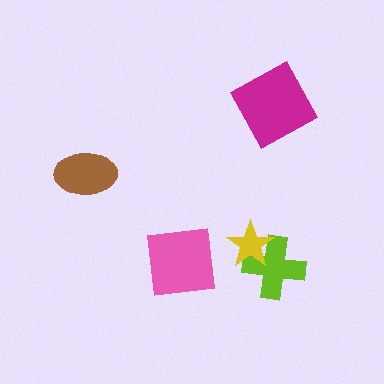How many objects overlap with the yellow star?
1 object overlaps with the yellow star.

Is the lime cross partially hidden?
Yes, it is partially covered by another shape.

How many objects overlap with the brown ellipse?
0 objects overlap with the brown ellipse.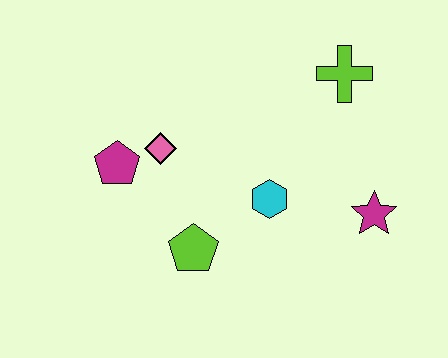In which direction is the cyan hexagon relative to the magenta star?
The cyan hexagon is to the left of the magenta star.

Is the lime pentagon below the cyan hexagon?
Yes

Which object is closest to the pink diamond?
The magenta pentagon is closest to the pink diamond.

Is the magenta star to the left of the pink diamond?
No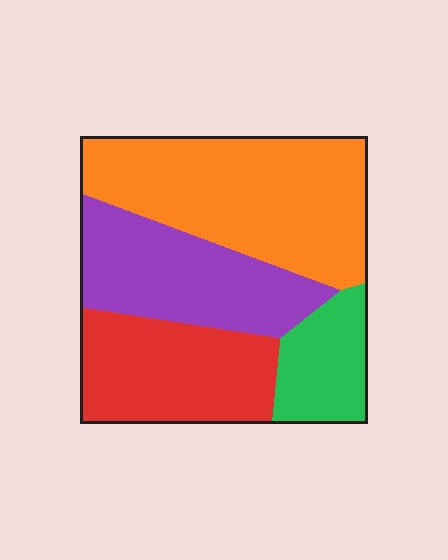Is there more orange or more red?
Orange.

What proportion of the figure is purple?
Purple covers about 25% of the figure.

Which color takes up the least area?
Green, at roughly 15%.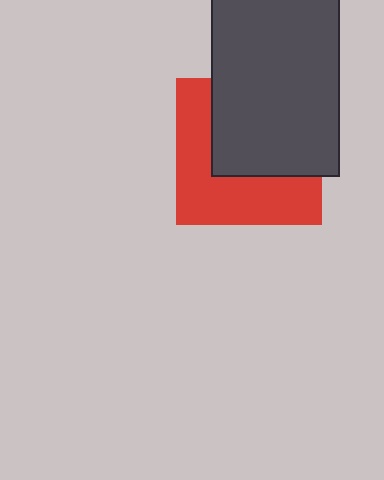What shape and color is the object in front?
The object in front is a dark gray rectangle.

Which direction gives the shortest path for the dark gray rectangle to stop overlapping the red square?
Moving toward the upper-right gives the shortest separation.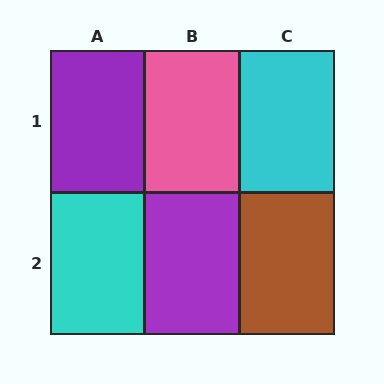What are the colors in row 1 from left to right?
Purple, pink, cyan.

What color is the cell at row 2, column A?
Cyan.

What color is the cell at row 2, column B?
Purple.